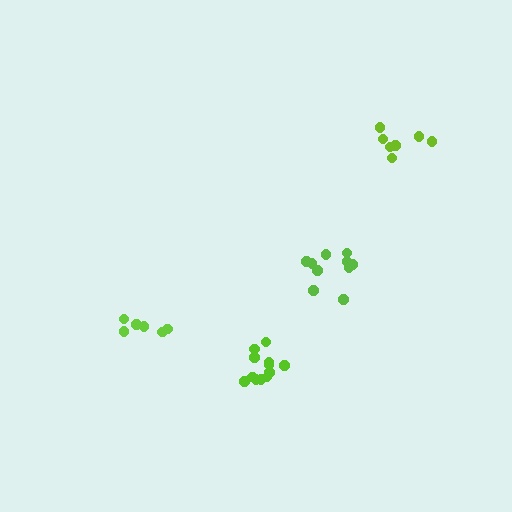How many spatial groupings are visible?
There are 4 spatial groupings.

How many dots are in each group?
Group 1: 12 dots, Group 2: 6 dots, Group 3: 7 dots, Group 4: 10 dots (35 total).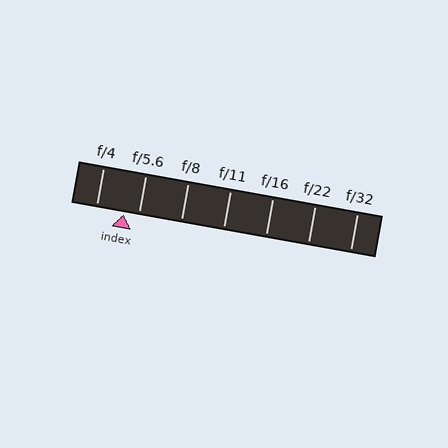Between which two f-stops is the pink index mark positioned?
The index mark is between f/4 and f/5.6.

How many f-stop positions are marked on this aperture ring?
There are 7 f-stop positions marked.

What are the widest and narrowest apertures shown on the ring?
The widest aperture shown is f/4 and the narrowest is f/32.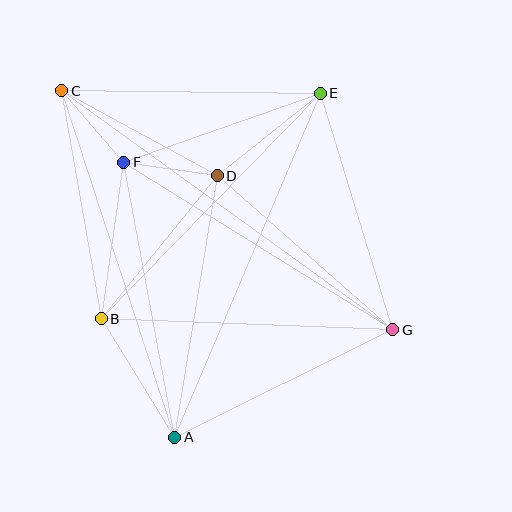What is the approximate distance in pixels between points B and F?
The distance between B and F is approximately 158 pixels.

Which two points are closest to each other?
Points D and F are closest to each other.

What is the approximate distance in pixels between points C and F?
The distance between C and F is approximately 95 pixels.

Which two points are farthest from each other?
Points C and G are farthest from each other.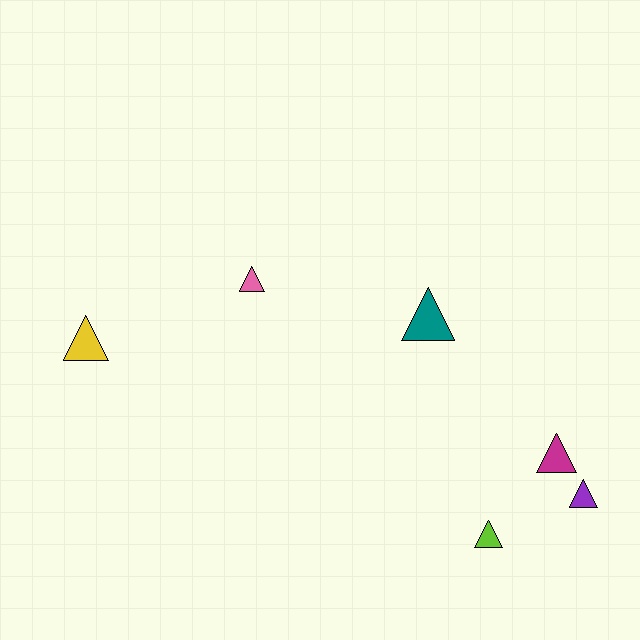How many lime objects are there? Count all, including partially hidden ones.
There is 1 lime object.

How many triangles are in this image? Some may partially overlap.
There are 6 triangles.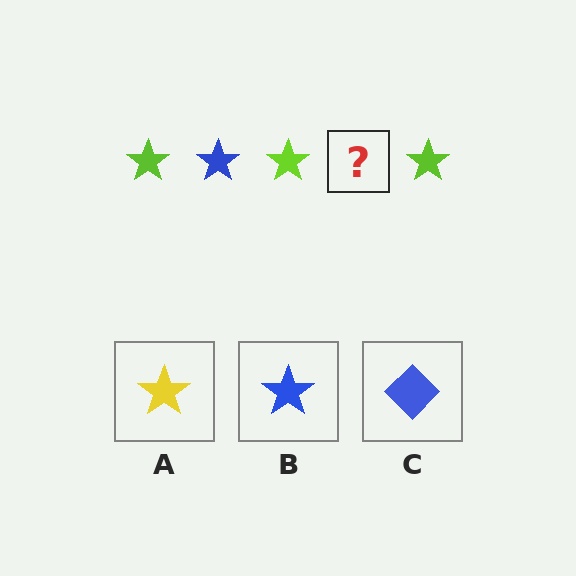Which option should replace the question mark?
Option B.